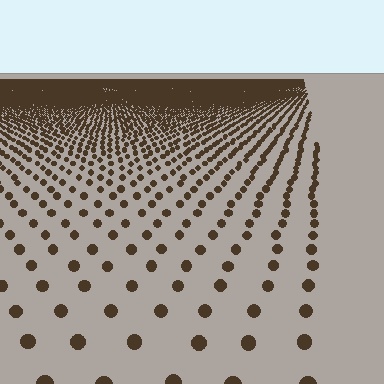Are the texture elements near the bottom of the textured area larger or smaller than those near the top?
Larger. Near the bottom, elements are closer to the viewer and appear at a bigger on-screen size.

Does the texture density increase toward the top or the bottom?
Density increases toward the top.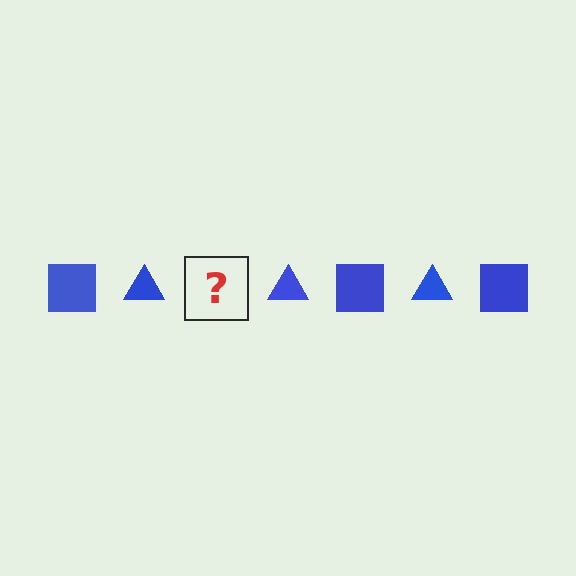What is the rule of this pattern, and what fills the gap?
The rule is that the pattern cycles through square, triangle shapes in blue. The gap should be filled with a blue square.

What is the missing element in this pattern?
The missing element is a blue square.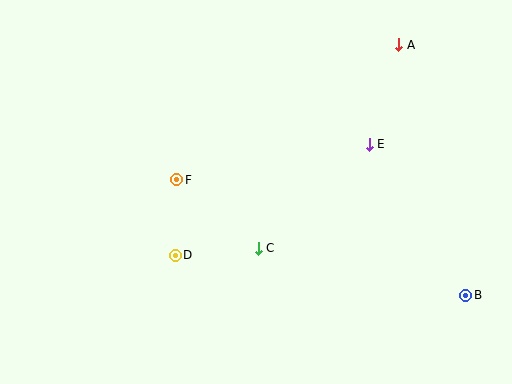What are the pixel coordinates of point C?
Point C is at (258, 248).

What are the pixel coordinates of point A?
Point A is at (399, 45).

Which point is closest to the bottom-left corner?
Point D is closest to the bottom-left corner.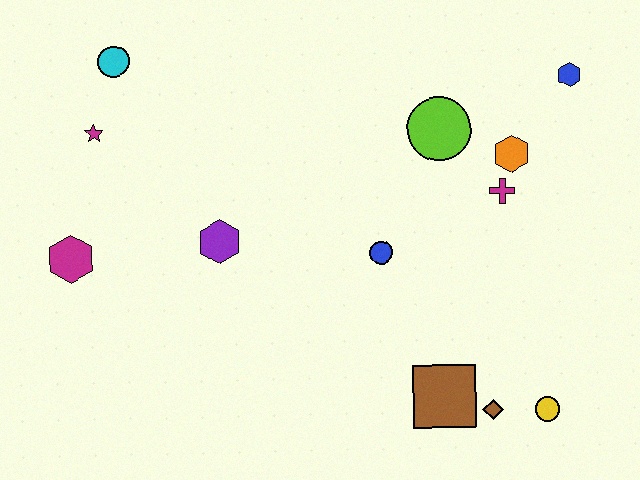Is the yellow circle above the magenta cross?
No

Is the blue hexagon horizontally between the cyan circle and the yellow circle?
No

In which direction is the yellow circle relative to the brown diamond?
The yellow circle is to the right of the brown diamond.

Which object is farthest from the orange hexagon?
The magenta hexagon is farthest from the orange hexagon.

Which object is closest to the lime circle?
The orange hexagon is closest to the lime circle.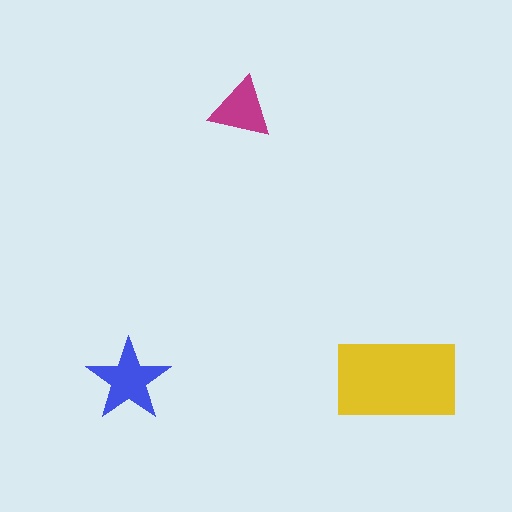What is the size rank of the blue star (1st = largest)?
2nd.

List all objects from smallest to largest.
The magenta triangle, the blue star, the yellow rectangle.